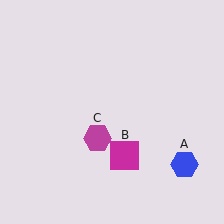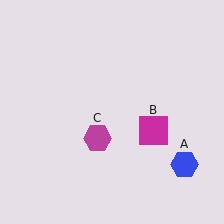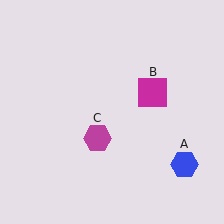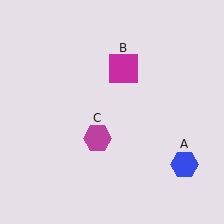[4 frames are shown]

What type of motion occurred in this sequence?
The magenta square (object B) rotated counterclockwise around the center of the scene.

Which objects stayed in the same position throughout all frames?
Blue hexagon (object A) and magenta hexagon (object C) remained stationary.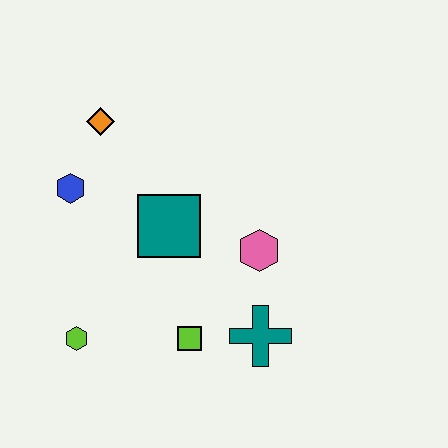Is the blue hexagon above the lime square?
Yes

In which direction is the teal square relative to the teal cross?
The teal square is above the teal cross.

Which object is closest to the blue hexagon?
The orange diamond is closest to the blue hexagon.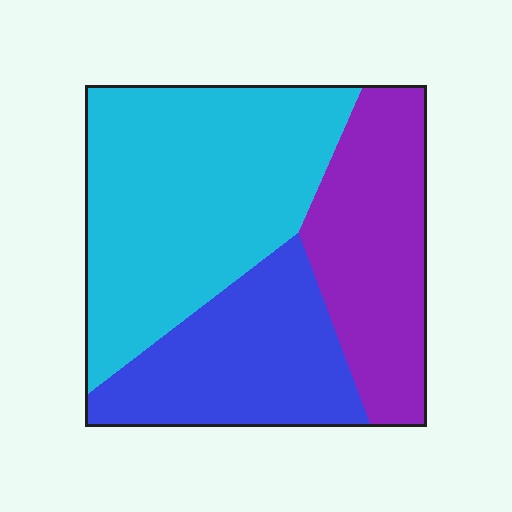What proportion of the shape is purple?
Purple takes up about one quarter (1/4) of the shape.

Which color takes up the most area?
Cyan, at roughly 45%.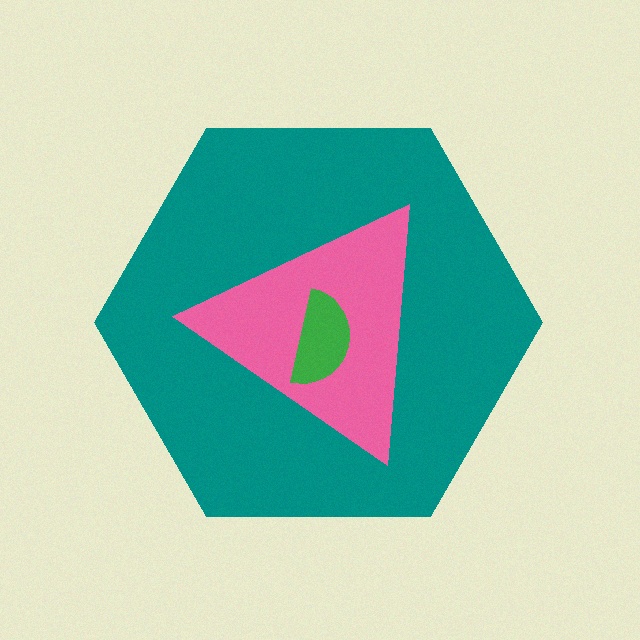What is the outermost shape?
The teal hexagon.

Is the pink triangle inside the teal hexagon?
Yes.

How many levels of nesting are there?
3.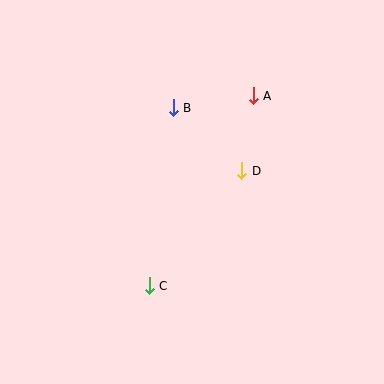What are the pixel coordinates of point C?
Point C is at (149, 286).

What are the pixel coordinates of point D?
Point D is at (242, 171).